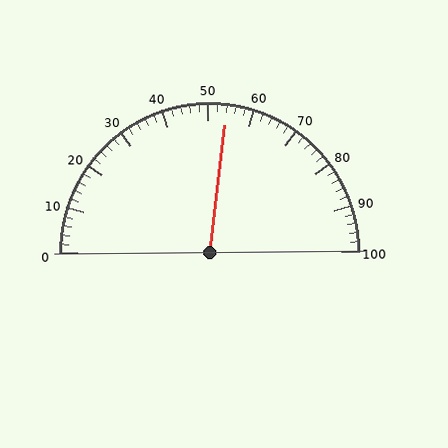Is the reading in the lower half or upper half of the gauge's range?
The reading is in the upper half of the range (0 to 100).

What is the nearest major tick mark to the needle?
The nearest major tick mark is 50.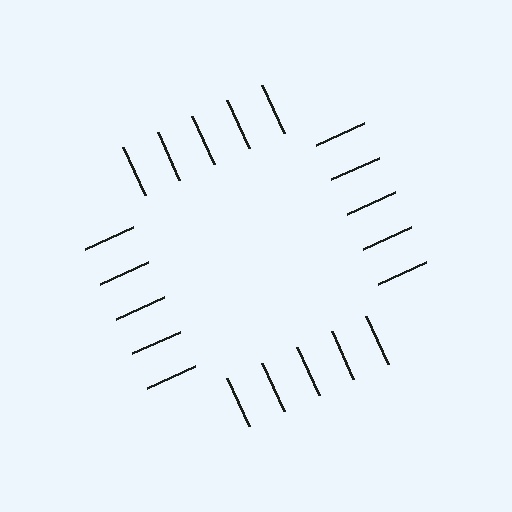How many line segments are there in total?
20 — 5 along each of the 4 edges.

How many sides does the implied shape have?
4 sides — the line-ends trace a square.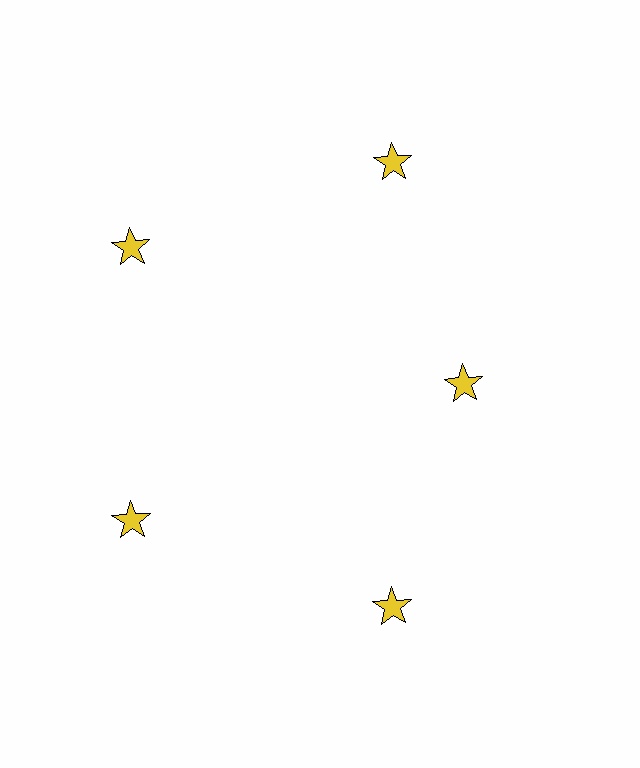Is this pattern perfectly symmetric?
No. The 5 yellow stars are arranged in a ring, but one element near the 3 o'clock position is pulled inward toward the center, breaking the 5-fold rotational symmetry.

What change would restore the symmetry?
The symmetry would be restored by moving it outward, back onto the ring so that all 5 stars sit at equal angles and equal distance from the center.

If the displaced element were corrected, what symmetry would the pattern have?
It would have 5-fold rotational symmetry — the pattern would map onto itself every 72 degrees.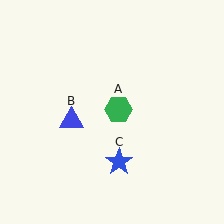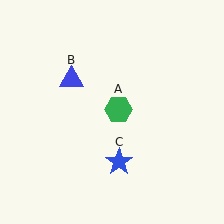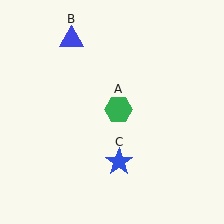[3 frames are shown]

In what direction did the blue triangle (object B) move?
The blue triangle (object B) moved up.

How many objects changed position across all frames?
1 object changed position: blue triangle (object B).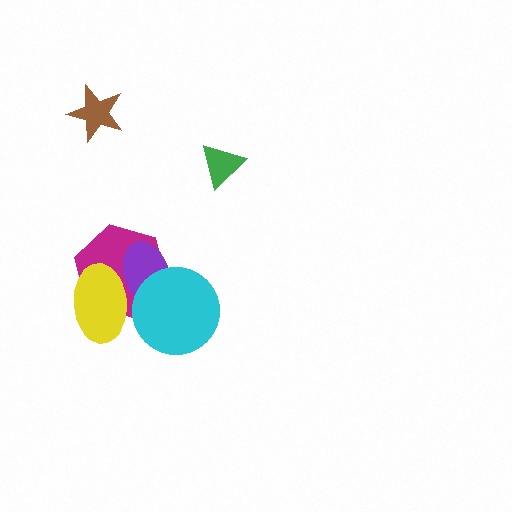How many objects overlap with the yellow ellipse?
2 objects overlap with the yellow ellipse.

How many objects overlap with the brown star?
0 objects overlap with the brown star.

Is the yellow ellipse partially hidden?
No, no other shape covers it.